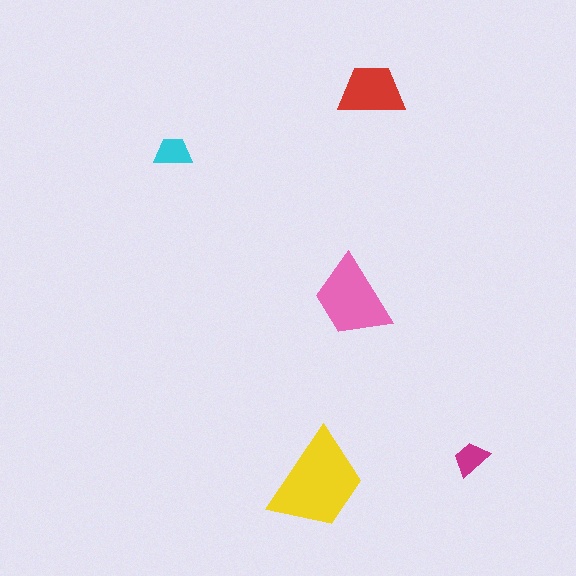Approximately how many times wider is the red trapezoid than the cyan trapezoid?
About 1.5 times wider.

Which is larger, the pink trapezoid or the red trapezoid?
The pink one.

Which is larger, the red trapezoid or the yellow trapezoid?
The yellow one.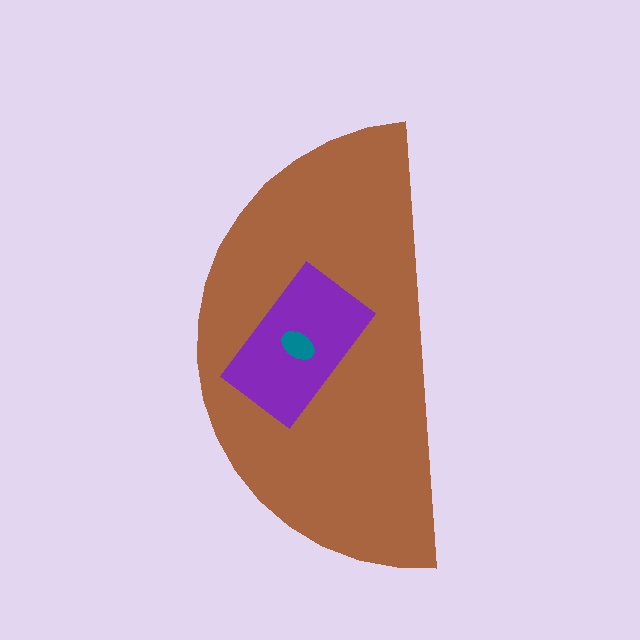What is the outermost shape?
The brown semicircle.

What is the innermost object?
The teal ellipse.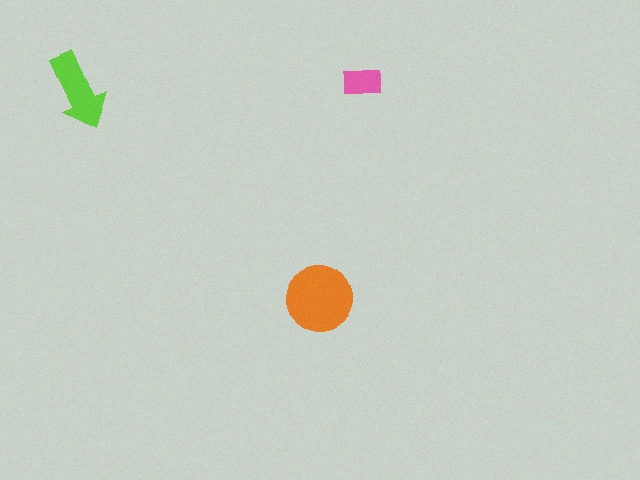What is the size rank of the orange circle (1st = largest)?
1st.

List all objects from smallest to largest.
The pink rectangle, the lime arrow, the orange circle.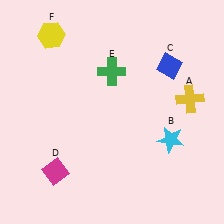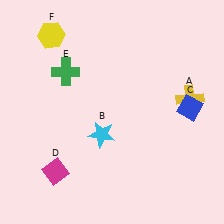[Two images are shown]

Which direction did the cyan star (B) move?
The cyan star (B) moved left.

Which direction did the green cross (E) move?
The green cross (E) moved left.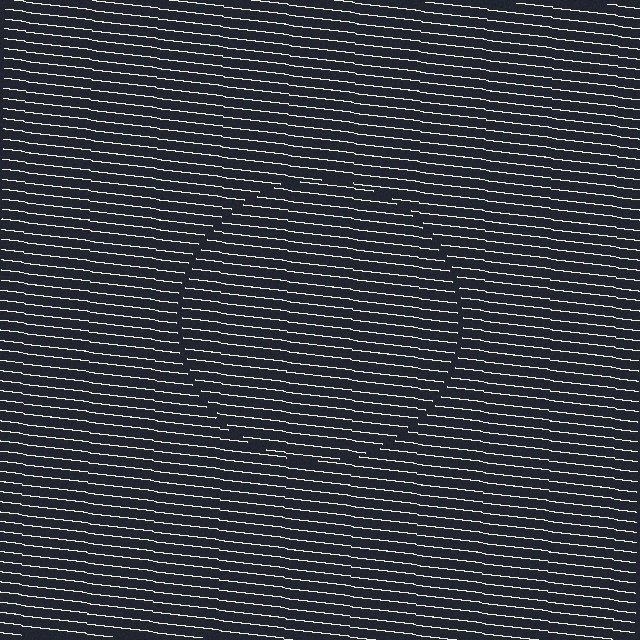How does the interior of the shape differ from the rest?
The interior of the shape contains the same grating, shifted by half a period — the contour is defined by the phase discontinuity where line-ends from the inner and outer gratings abut.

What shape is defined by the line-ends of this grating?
An illusory circle. The interior of the shape contains the same grating, shifted by half a period — the contour is defined by the phase discontinuity where line-ends from the inner and outer gratings abut.